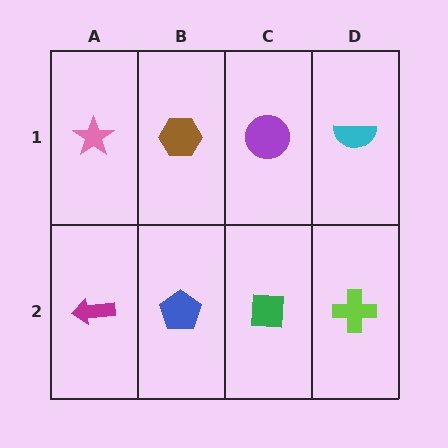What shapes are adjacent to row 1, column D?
A lime cross (row 2, column D), a purple circle (row 1, column C).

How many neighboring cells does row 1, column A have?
2.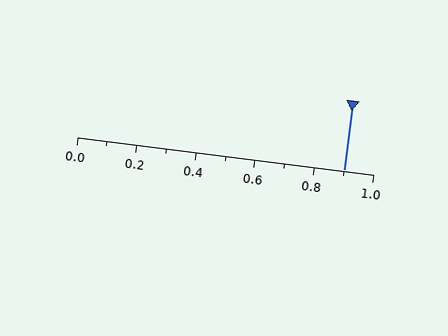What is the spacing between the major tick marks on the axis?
The major ticks are spaced 0.2 apart.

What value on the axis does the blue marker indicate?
The marker indicates approximately 0.9.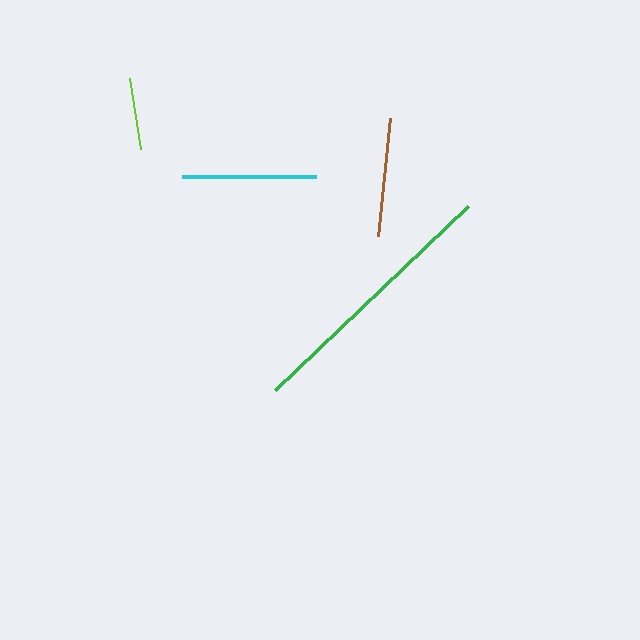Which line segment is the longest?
The green line is the longest at approximately 267 pixels.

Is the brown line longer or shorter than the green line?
The green line is longer than the brown line.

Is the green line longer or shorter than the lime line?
The green line is longer than the lime line.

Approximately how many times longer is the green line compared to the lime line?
The green line is approximately 3.7 times the length of the lime line.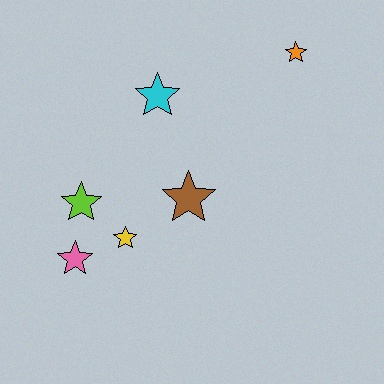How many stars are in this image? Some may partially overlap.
There are 6 stars.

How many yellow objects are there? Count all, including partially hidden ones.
There is 1 yellow object.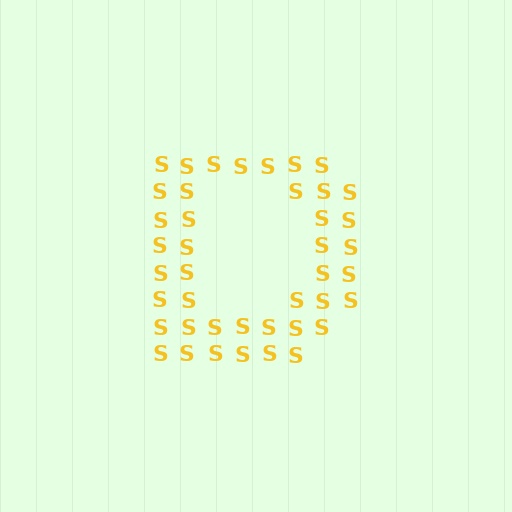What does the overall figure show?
The overall figure shows the letter D.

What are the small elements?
The small elements are letter S's.